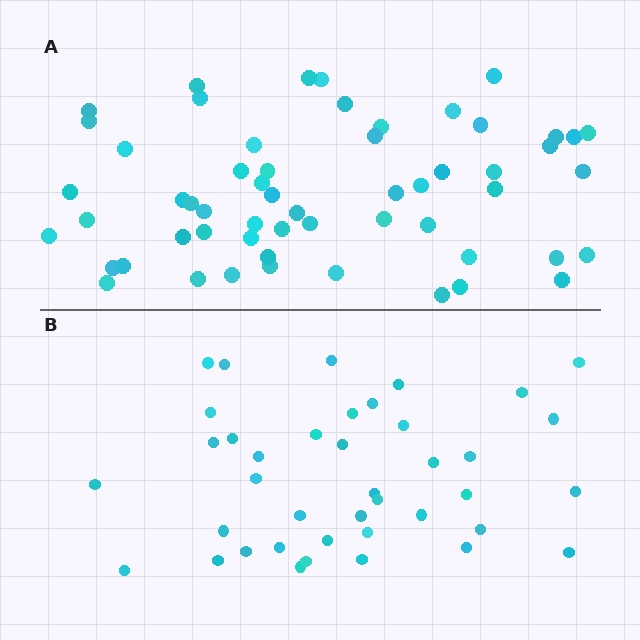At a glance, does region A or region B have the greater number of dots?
Region A (the top region) has more dots.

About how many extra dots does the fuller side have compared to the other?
Region A has approximately 15 more dots than region B.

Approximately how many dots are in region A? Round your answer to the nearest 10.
About 60 dots. (The exact count is 57, which rounds to 60.)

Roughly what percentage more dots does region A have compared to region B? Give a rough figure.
About 40% more.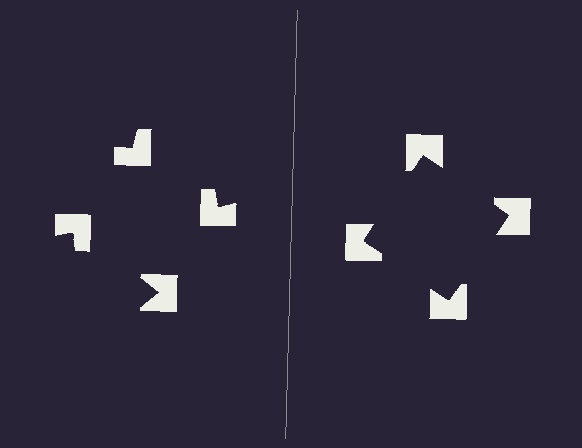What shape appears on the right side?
An illusory square.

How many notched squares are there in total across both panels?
8 — 4 on each side.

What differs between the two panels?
The notched squares are positioned identically on both sides; only the wedge orientations differ. On the right they align to a square; on the left they are misaligned.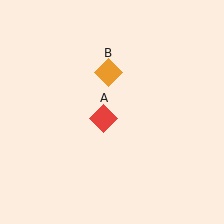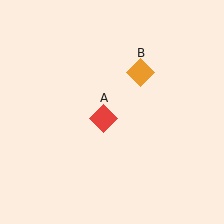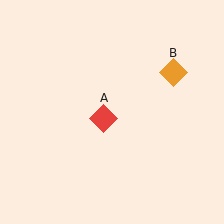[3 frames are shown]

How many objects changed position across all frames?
1 object changed position: orange diamond (object B).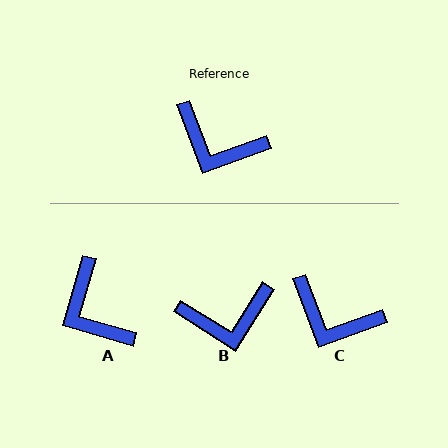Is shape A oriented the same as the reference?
No, it is off by about 37 degrees.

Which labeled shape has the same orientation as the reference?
C.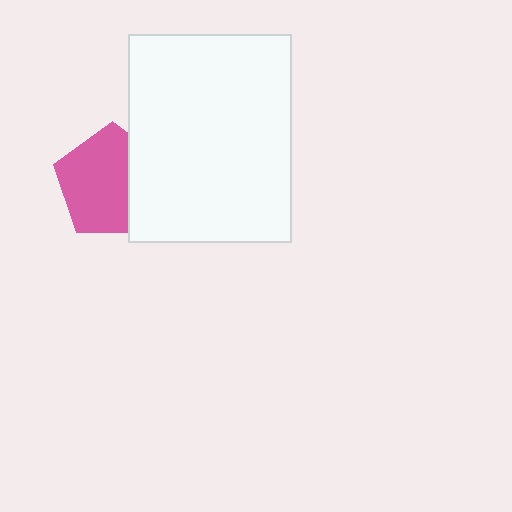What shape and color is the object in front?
The object in front is a white rectangle.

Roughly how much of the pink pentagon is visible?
Most of it is visible (roughly 68%).